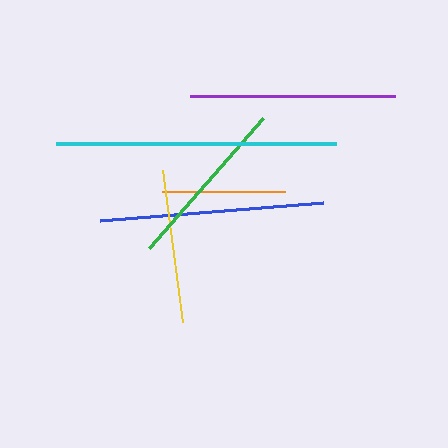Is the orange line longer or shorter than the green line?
The green line is longer than the orange line.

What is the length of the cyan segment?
The cyan segment is approximately 280 pixels long.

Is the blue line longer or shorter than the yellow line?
The blue line is longer than the yellow line.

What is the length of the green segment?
The green segment is approximately 173 pixels long.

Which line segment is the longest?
The cyan line is the longest at approximately 280 pixels.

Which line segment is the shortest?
The orange line is the shortest at approximately 123 pixels.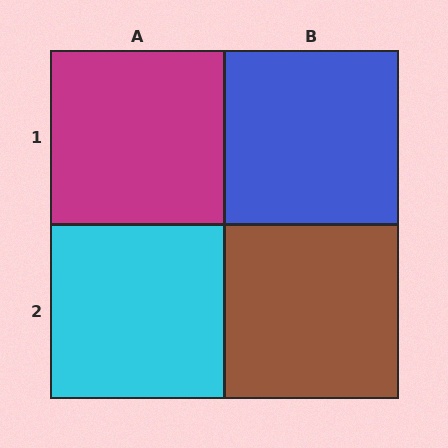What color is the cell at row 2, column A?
Cyan.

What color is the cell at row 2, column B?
Brown.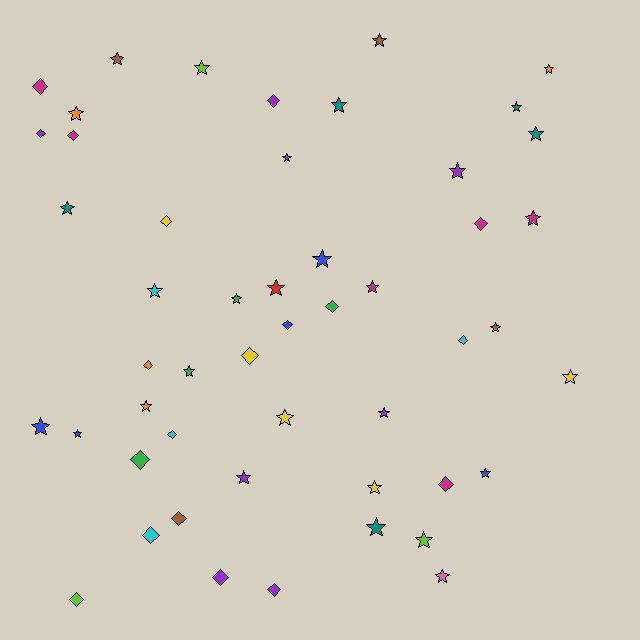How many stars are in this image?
There are 31 stars.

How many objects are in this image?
There are 50 objects.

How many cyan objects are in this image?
There are 4 cyan objects.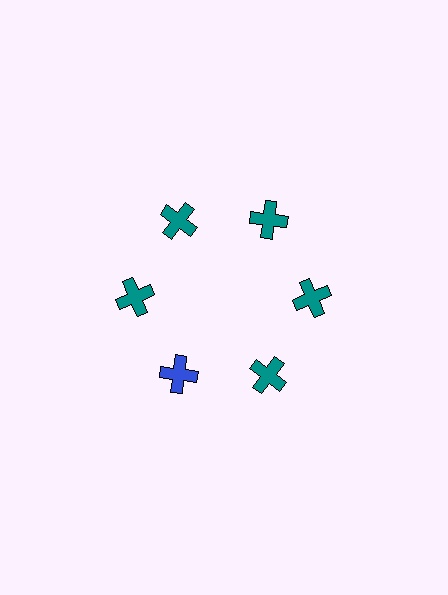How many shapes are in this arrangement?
There are 6 shapes arranged in a ring pattern.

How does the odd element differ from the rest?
It has a different color: blue instead of teal.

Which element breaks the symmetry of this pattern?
The blue cross at roughly the 7 o'clock position breaks the symmetry. All other shapes are teal crosses.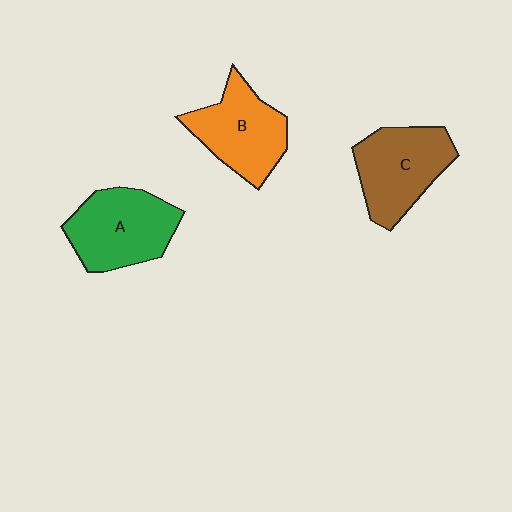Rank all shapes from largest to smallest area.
From largest to smallest: A (green), C (brown), B (orange).